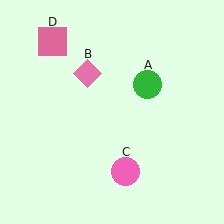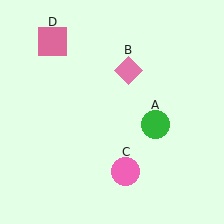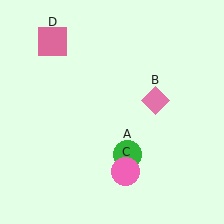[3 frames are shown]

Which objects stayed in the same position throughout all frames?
Pink circle (object C) and pink square (object D) remained stationary.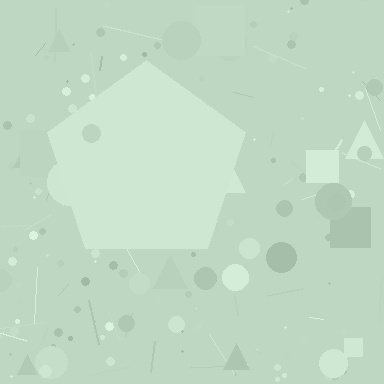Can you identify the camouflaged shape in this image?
The camouflaged shape is a pentagon.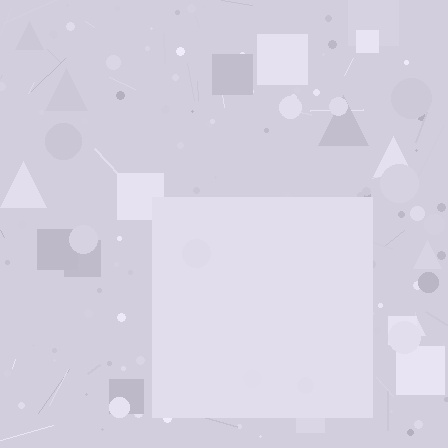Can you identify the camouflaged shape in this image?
The camouflaged shape is a square.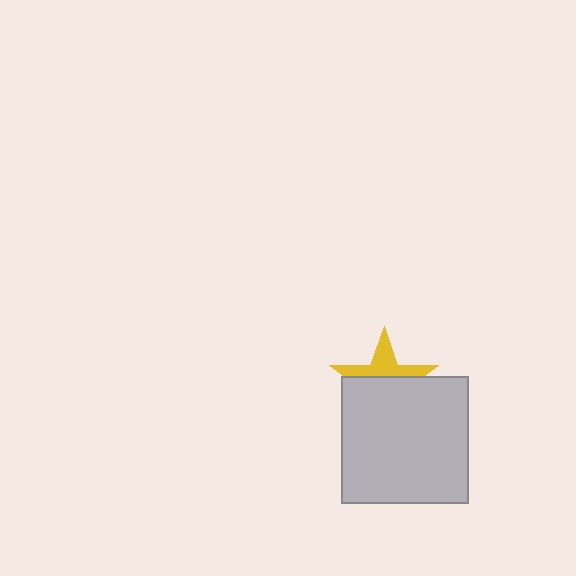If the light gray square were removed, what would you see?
You would see the complete yellow star.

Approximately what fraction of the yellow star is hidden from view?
Roughly 61% of the yellow star is hidden behind the light gray square.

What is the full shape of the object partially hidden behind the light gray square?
The partially hidden object is a yellow star.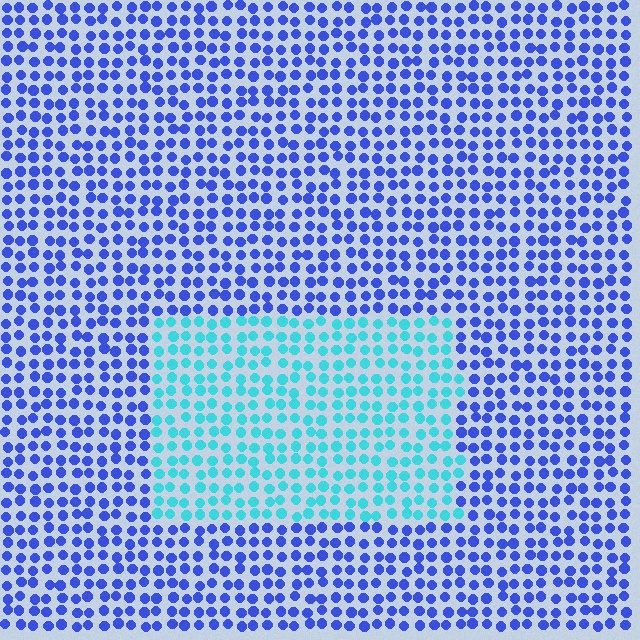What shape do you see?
I see a rectangle.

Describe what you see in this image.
The image is filled with small blue elements in a uniform arrangement. A rectangle-shaped region is visible where the elements are tinted to a slightly different hue, forming a subtle color boundary.